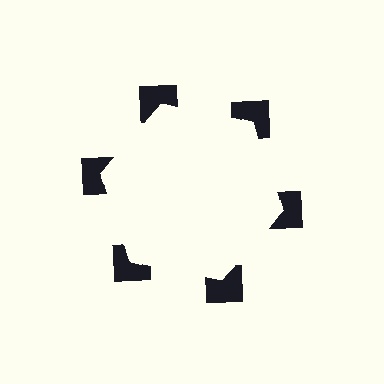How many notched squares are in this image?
There are 6 — one at each vertex of the illusory hexagon.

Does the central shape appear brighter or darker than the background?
It typically appears slightly brighter than the background, even though no actual brightness change is drawn.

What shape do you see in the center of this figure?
An illusory hexagon — its edges are inferred from the aligned wedge cuts in the notched squares, not physically drawn.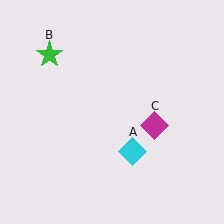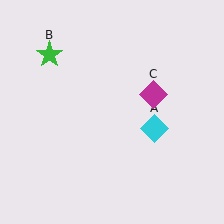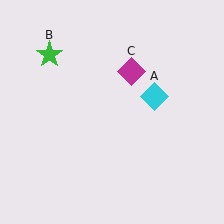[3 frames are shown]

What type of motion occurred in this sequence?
The cyan diamond (object A), magenta diamond (object C) rotated counterclockwise around the center of the scene.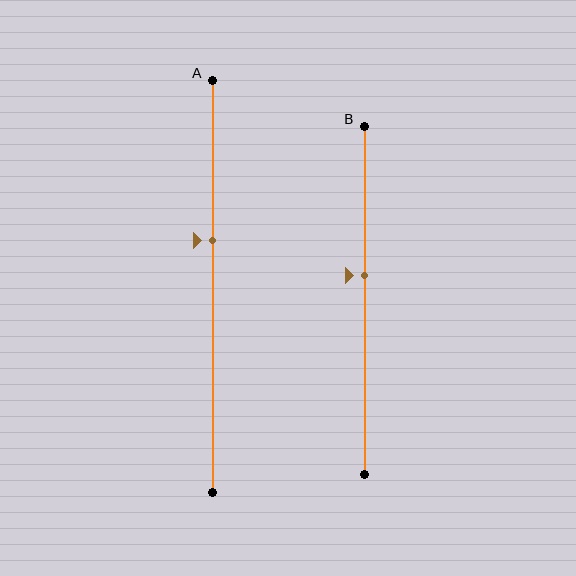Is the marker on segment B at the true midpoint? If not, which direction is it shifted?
No, the marker on segment B is shifted upward by about 7% of the segment length.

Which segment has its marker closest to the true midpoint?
Segment B has its marker closest to the true midpoint.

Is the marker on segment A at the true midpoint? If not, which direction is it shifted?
No, the marker on segment A is shifted upward by about 11% of the segment length.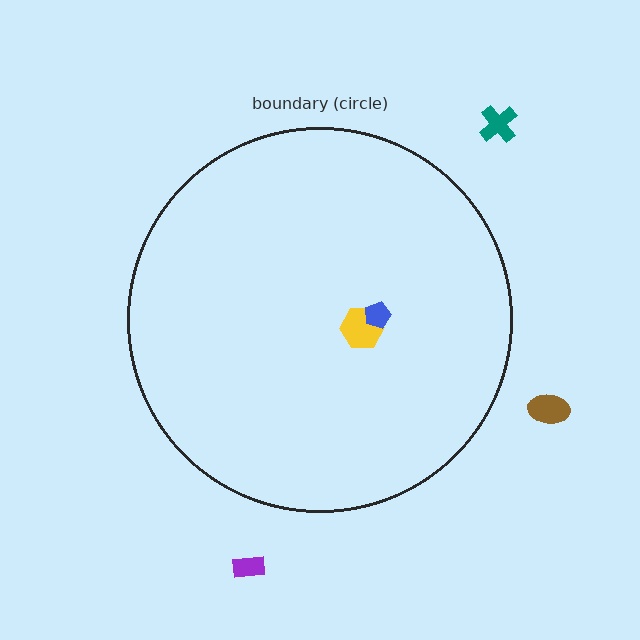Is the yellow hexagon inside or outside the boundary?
Inside.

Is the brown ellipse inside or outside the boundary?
Outside.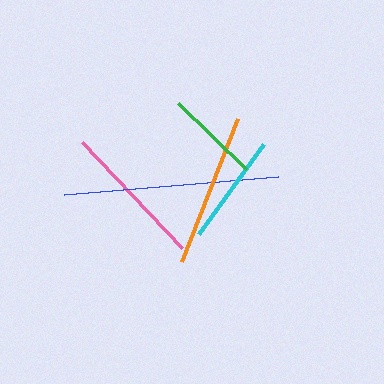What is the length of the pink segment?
The pink segment is approximately 146 pixels long.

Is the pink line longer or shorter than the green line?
The pink line is longer than the green line.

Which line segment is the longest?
The blue line is the longest at approximately 214 pixels.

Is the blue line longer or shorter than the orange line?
The blue line is longer than the orange line.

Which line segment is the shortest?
The green line is the shortest at approximately 96 pixels.